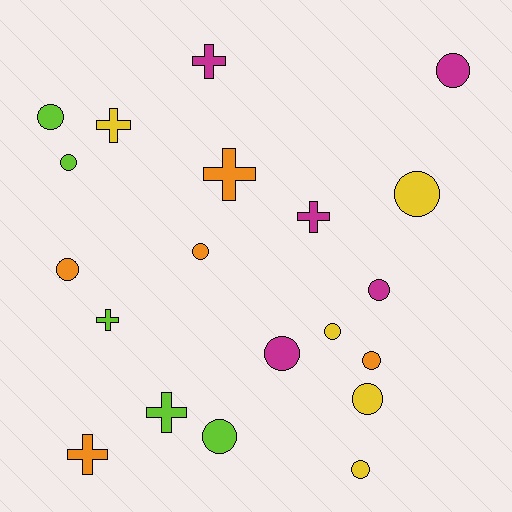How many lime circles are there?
There are 3 lime circles.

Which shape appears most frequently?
Circle, with 13 objects.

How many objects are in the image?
There are 20 objects.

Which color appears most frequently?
Lime, with 5 objects.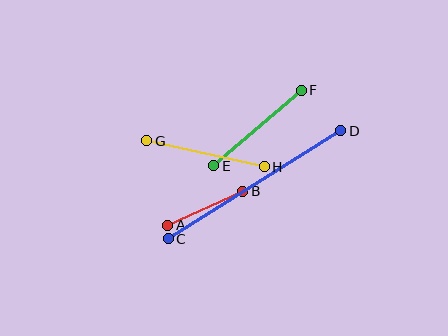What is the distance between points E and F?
The distance is approximately 115 pixels.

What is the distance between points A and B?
The distance is approximately 83 pixels.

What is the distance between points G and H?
The distance is approximately 121 pixels.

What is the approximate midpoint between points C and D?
The midpoint is at approximately (255, 185) pixels.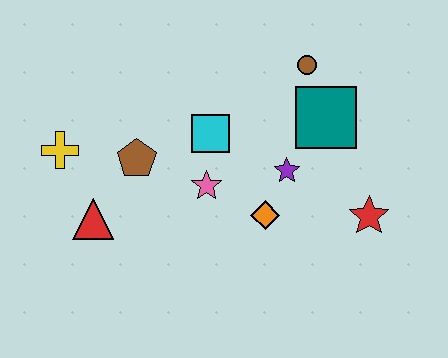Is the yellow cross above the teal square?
No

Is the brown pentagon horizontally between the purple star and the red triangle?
Yes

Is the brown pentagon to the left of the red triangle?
No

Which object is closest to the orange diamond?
The purple star is closest to the orange diamond.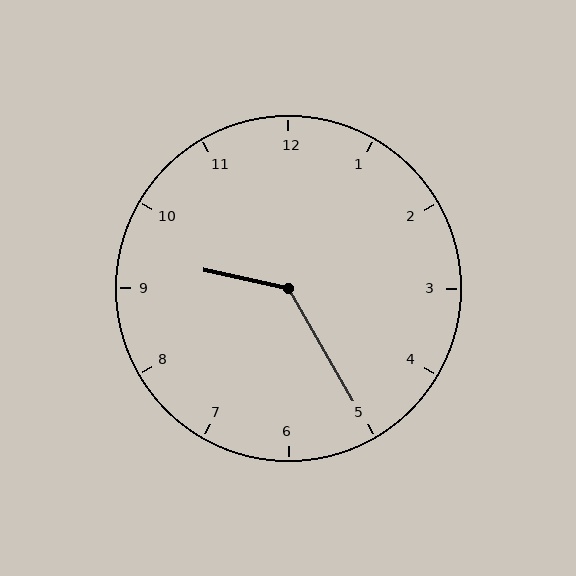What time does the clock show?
9:25.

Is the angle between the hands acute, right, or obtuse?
It is obtuse.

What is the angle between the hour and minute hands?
Approximately 132 degrees.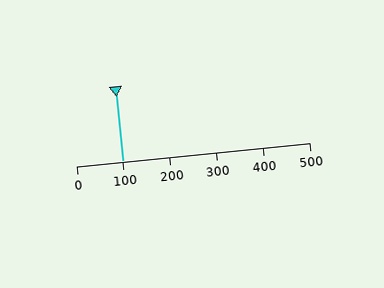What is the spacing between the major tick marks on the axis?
The major ticks are spaced 100 apart.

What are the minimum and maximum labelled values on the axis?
The axis runs from 0 to 500.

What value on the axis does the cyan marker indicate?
The marker indicates approximately 100.